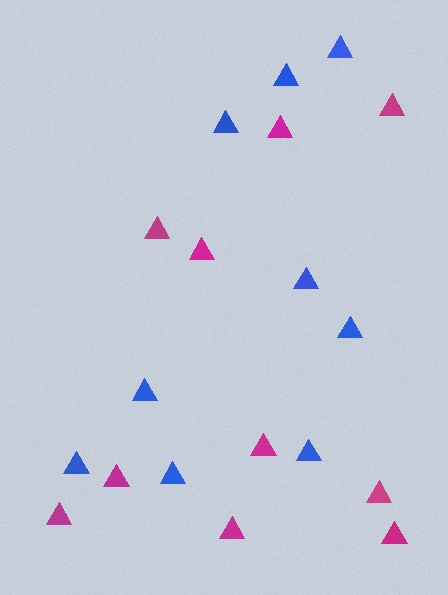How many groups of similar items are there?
There are 2 groups: one group of blue triangles (9) and one group of magenta triangles (10).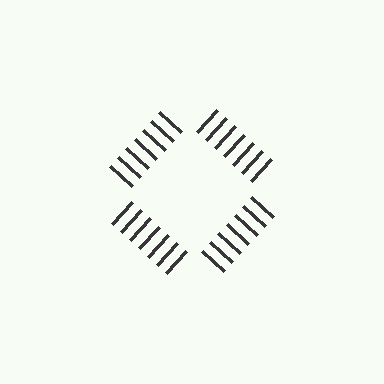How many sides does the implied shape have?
4 sides — the line-ends trace a square.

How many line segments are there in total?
28 — 7 along each of the 4 edges.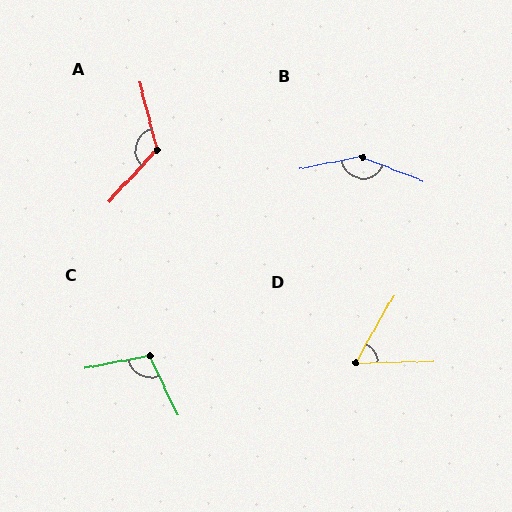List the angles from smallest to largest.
D (59°), C (105°), A (123°), B (148°).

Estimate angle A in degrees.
Approximately 123 degrees.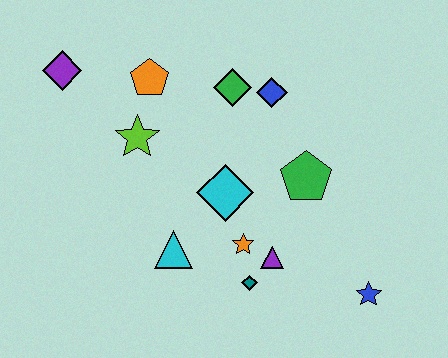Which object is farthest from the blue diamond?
The blue star is farthest from the blue diamond.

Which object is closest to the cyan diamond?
The orange star is closest to the cyan diamond.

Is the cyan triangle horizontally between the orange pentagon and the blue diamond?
Yes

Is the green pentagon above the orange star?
Yes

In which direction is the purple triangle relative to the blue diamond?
The purple triangle is below the blue diamond.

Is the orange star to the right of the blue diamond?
No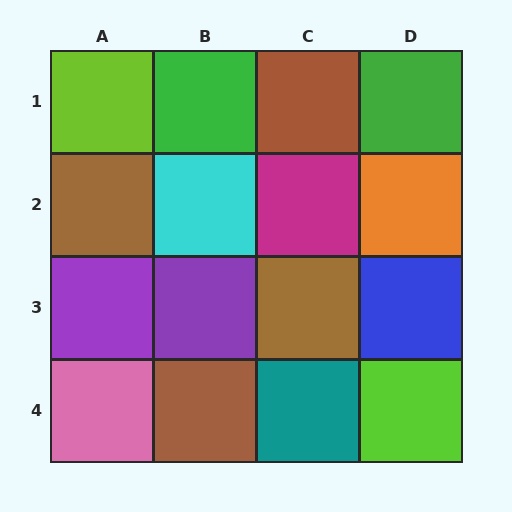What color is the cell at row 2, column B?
Cyan.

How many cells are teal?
1 cell is teal.